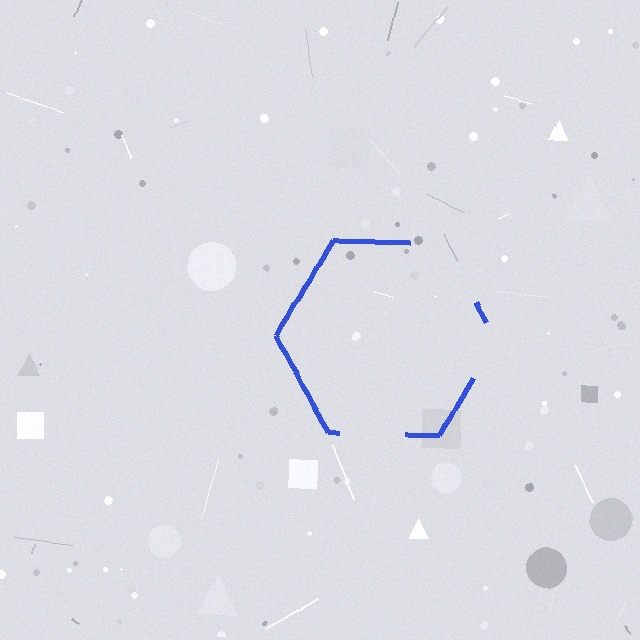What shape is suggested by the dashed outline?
The dashed outline suggests a hexagon.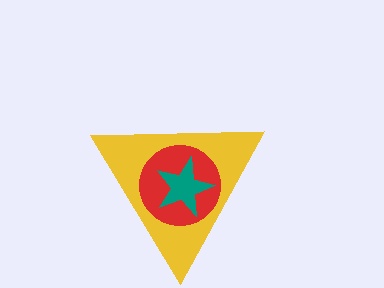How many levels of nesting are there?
3.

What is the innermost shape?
The teal star.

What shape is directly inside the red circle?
The teal star.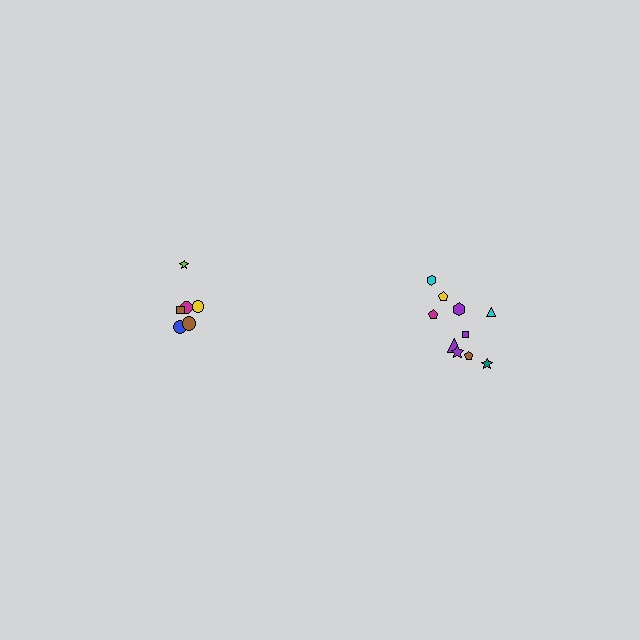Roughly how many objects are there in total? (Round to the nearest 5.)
Roughly 15 objects in total.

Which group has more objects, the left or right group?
The right group.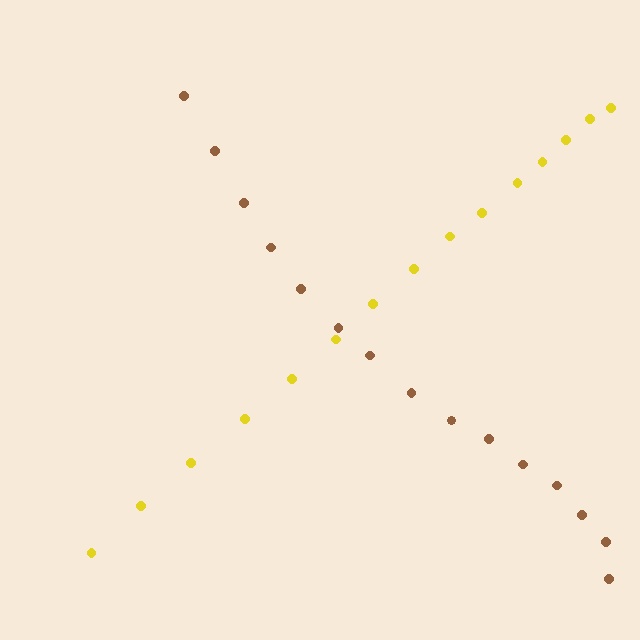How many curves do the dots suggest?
There are 2 distinct paths.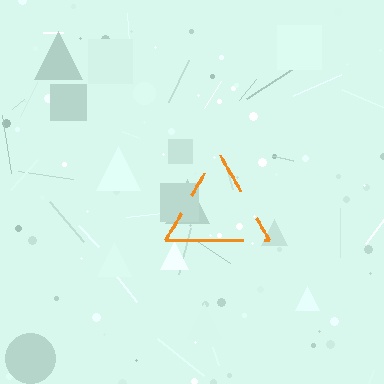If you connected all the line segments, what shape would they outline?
They would outline a triangle.